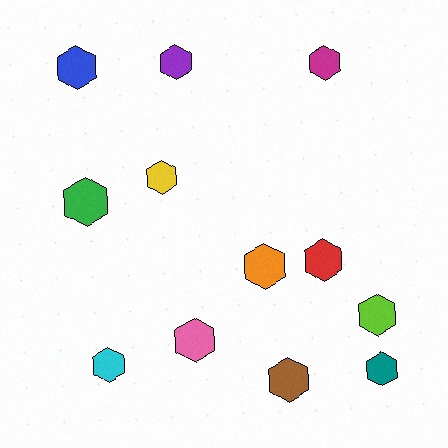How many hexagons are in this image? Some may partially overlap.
There are 12 hexagons.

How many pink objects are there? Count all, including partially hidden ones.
There is 1 pink object.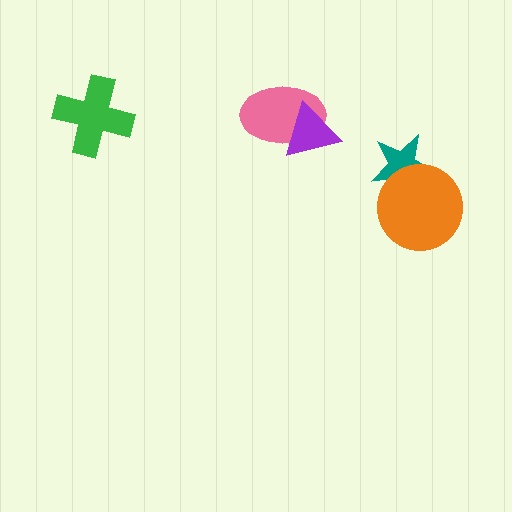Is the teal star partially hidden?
Yes, it is partially covered by another shape.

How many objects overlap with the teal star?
1 object overlaps with the teal star.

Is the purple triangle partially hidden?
No, no other shape covers it.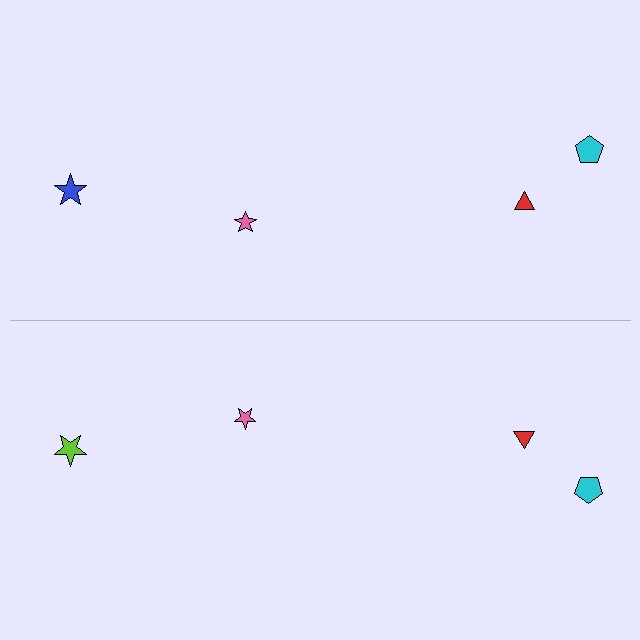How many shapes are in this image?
There are 8 shapes in this image.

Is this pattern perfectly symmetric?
No, the pattern is not perfectly symmetric. The lime star on the bottom side breaks the symmetry — its mirror counterpart is blue.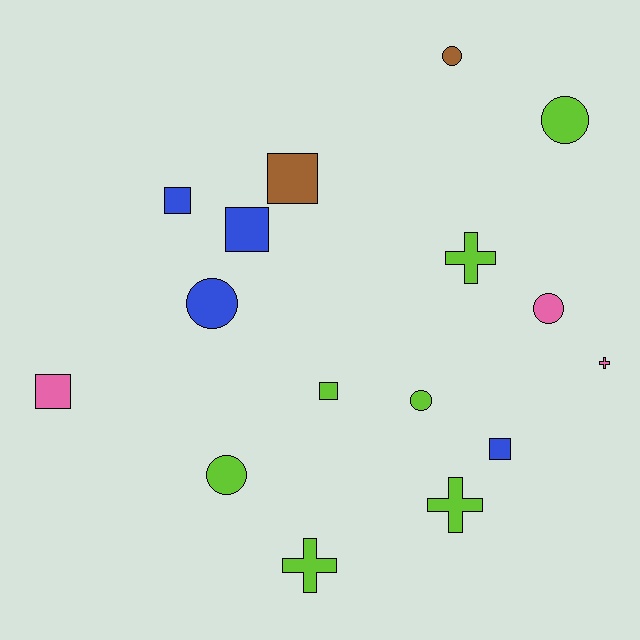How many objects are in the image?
There are 16 objects.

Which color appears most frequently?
Lime, with 7 objects.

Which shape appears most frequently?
Square, with 6 objects.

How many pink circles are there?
There is 1 pink circle.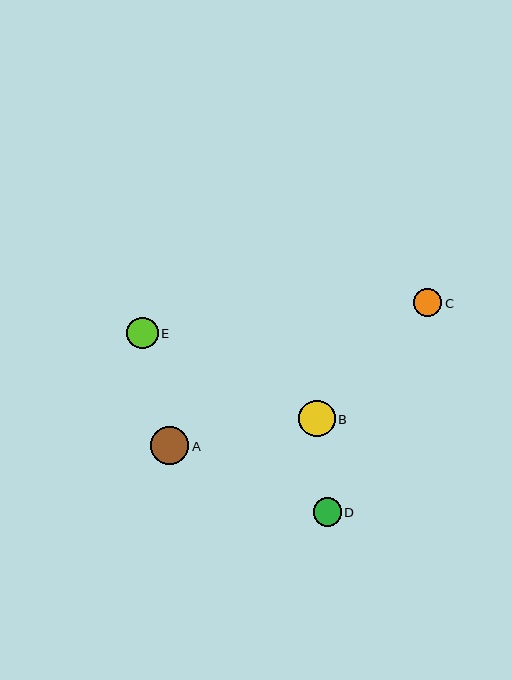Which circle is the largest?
Circle A is the largest with a size of approximately 38 pixels.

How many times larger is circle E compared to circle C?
Circle E is approximately 1.1 times the size of circle C.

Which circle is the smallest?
Circle C is the smallest with a size of approximately 28 pixels.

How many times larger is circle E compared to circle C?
Circle E is approximately 1.1 times the size of circle C.